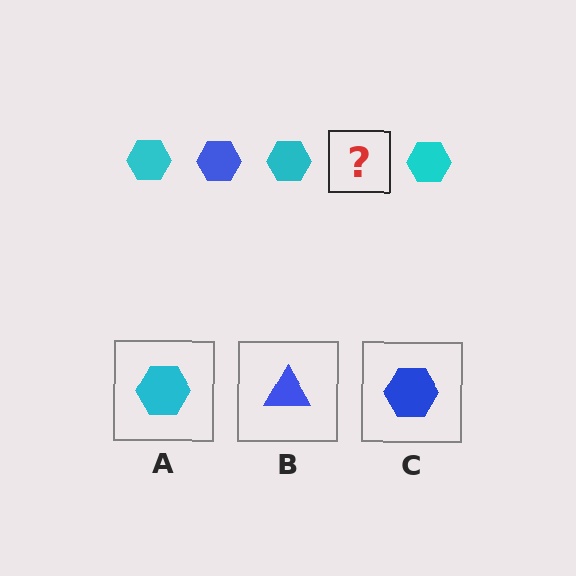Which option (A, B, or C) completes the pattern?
C.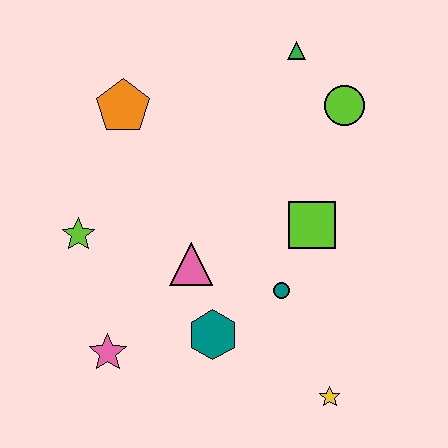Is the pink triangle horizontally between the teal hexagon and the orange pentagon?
Yes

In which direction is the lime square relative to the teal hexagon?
The lime square is above the teal hexagon.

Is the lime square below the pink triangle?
No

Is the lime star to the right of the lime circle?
No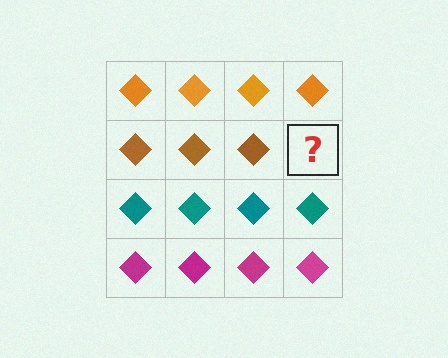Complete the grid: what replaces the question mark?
The question mark should be replaced with a brown diamond.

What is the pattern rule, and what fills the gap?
The rule is that each row has a consistent color. The gap should be filled with a brown diamond.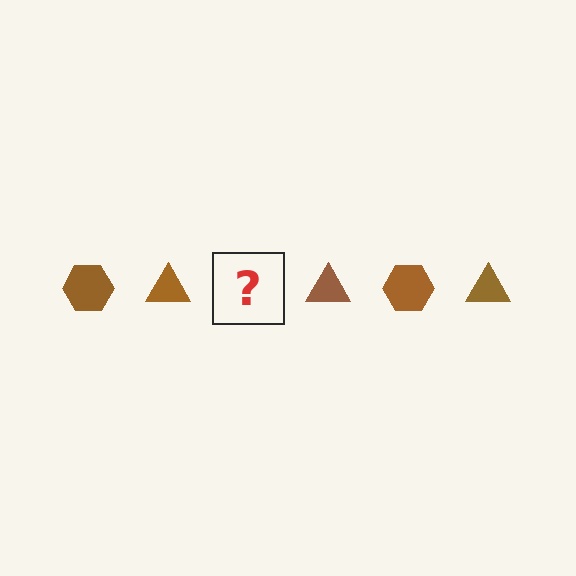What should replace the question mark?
The question mark should be replaced with a brown hexagon.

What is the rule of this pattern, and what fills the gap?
The rule is that the pattern cycles through hexagon, triangle shapes in brown. The gap should be filled with a brown hexagon.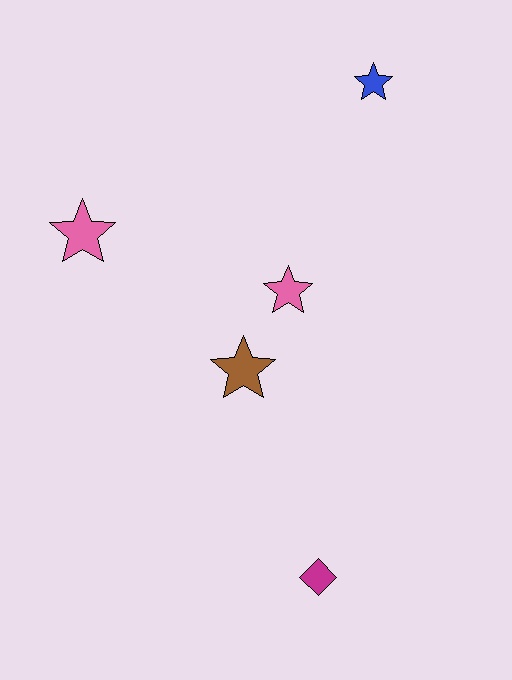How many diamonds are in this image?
There is 1 diamond.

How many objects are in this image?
There are 5 objects.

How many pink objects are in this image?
There are 2 pink objects.